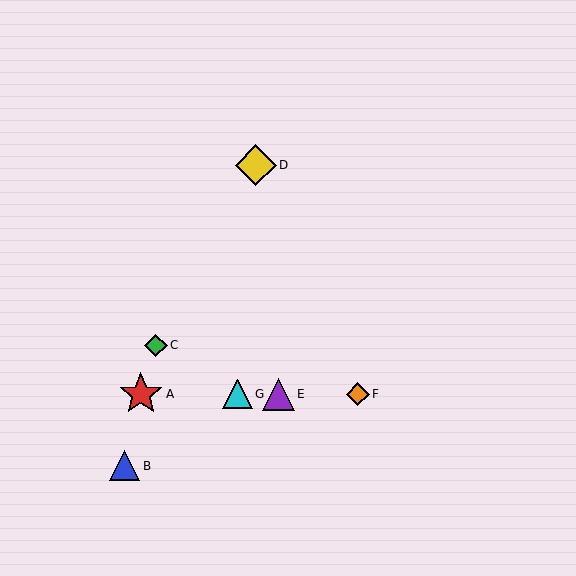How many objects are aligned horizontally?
4 objects (A, E, F, G) are aligned horizontally.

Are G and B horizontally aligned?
No, G is at y≈394 and B is at y≈466.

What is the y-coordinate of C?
Object C is at y≈345.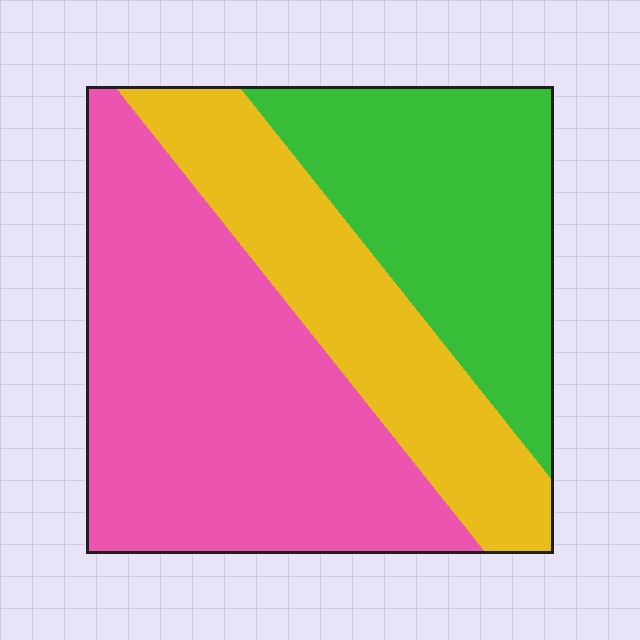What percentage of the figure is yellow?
Yellow takes up about one quarter (1/4) of the figure.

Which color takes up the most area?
Pink, at roughly 45%.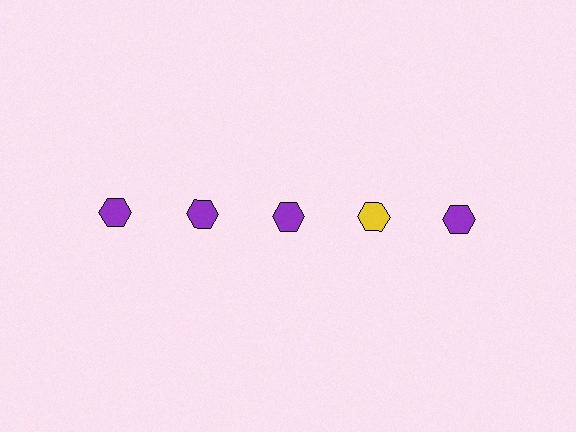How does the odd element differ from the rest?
It has a different color: yellow instead of purple.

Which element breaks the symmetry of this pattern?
The yellow hexagon in the top row, second from right column breaks the symmetry. All other shapes are purple hexagons.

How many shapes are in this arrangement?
There are 5 shapes arranged in a grid pattern.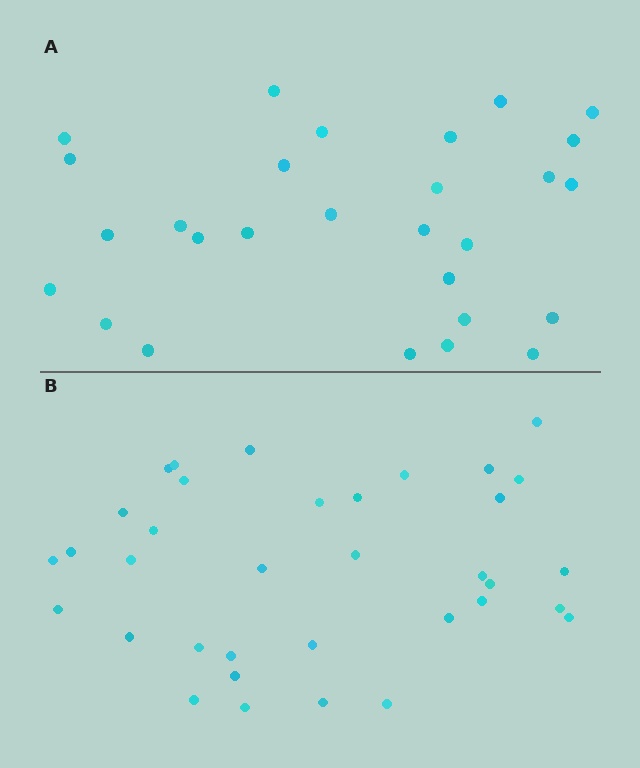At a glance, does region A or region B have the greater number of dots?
Region B (the bottom region) has more dots.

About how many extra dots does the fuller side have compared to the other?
Region B has roughly 8 or so more dots than region A.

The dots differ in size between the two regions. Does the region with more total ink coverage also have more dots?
No. Region A has more total ink coverage because its dots are larger, but region B actually contains more individual dots. Total area can be misleading — the number of items is what matters here.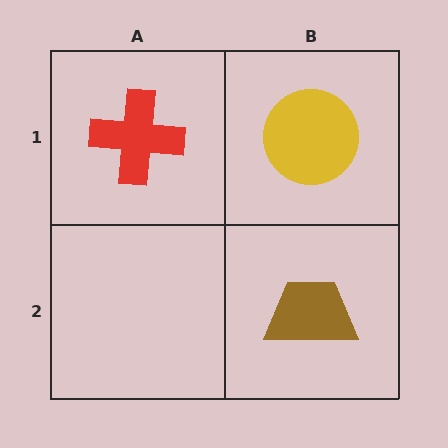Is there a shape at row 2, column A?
No, that cell is empty.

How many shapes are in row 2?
1 shape.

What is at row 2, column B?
A brown trapezoid.